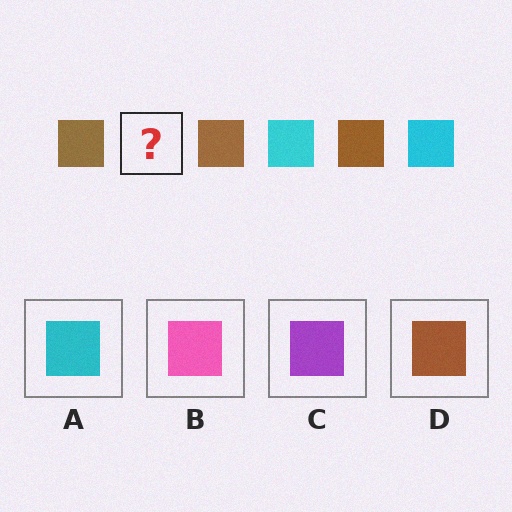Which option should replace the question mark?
Option A.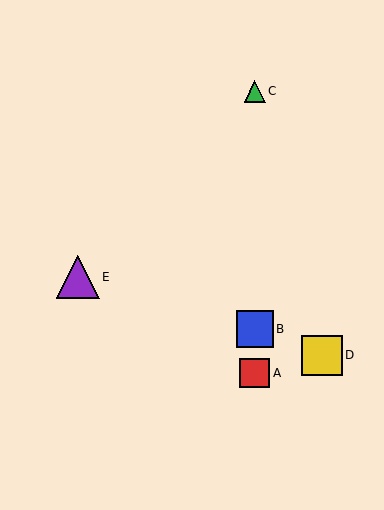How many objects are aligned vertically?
3 objects (A, B, C) are aligned vertically.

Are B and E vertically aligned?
No, B is at x≈255 and E is at x≈78.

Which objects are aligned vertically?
Objects A, B, C are aligned vertically.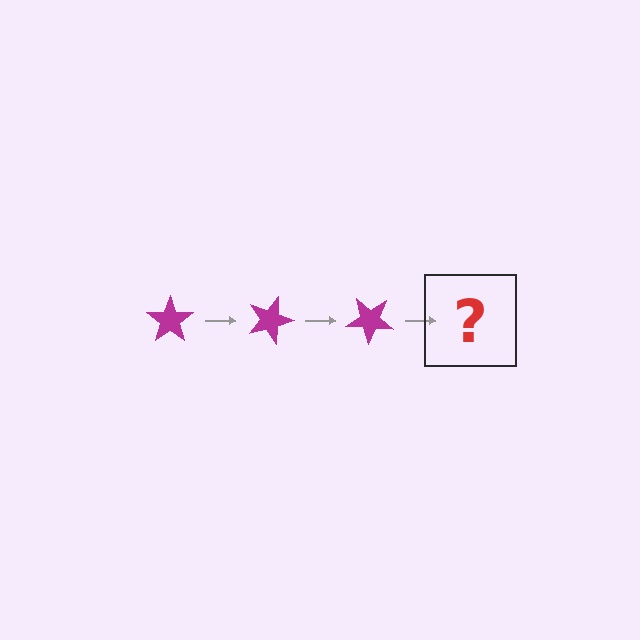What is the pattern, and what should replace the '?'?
The pattern is that the star rotates 20 degrees each step. The '?' should be a magenta star rotated 60 degrees.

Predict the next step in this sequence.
The next step is a magenta star rotated 60 degrees.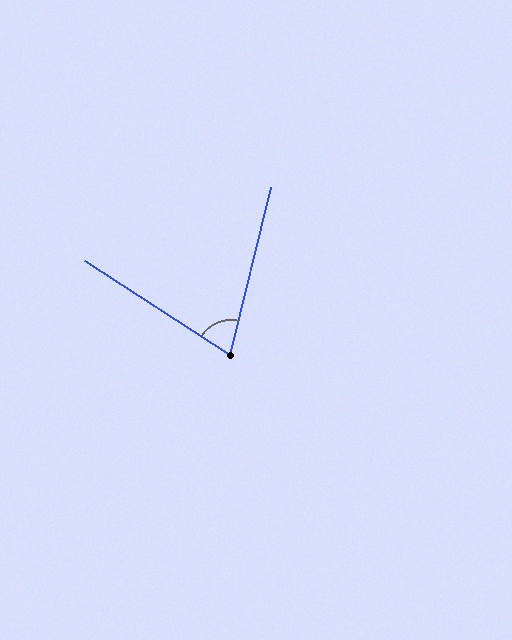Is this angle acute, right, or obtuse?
It is acute.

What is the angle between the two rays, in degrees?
Approximately 71 degrees.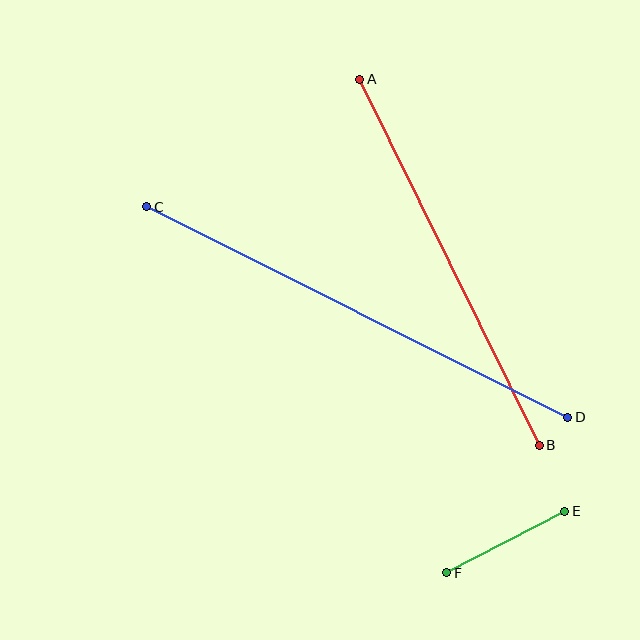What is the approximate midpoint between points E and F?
The midpoint is at approximately (506, 542) pixels.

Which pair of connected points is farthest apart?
Points C and D are farthest apart.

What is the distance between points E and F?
The distance is approximately 133 pixels.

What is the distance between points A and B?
The distance is approximately 408 pixels.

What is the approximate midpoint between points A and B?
The midpoint is at approximately (449, 262) pixels.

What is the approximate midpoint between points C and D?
The midpoint is at approximately (357, 312) pixels.